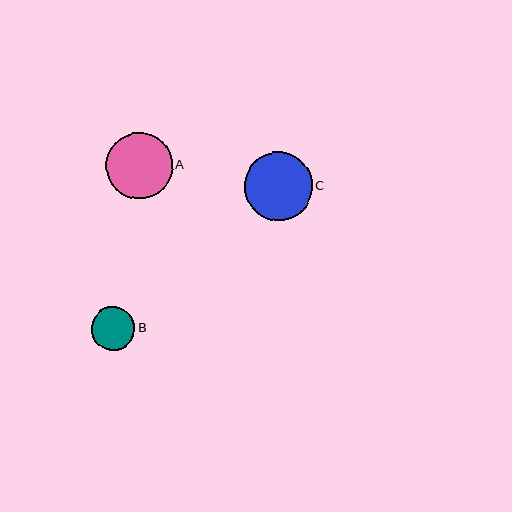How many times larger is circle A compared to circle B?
Circle A is approximately 1.5 times the size of circle B.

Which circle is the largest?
Circle C is the largest with a size of approximately 68 pixels.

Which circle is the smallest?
Circle B is the smallest with a size of approximately 44 pixels.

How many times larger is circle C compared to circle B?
Circle C is approximately 1.6 times the size of circle B.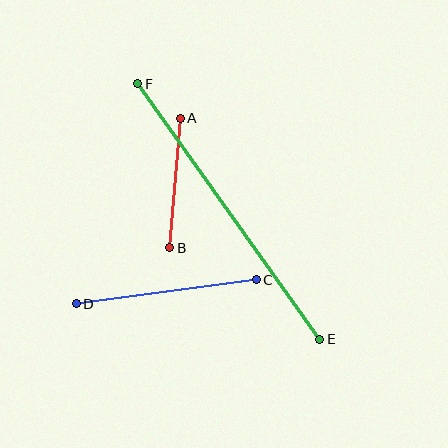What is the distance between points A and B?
The distance is approximately 130 pixels.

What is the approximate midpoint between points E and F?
The midpoint is at approximately (229, 212) pixels.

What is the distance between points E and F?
The distance is approximately 314 pixels.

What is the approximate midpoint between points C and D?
The midpoint is at approximately (166, 292) pixels.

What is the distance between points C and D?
The distance is approximately 182 pixels.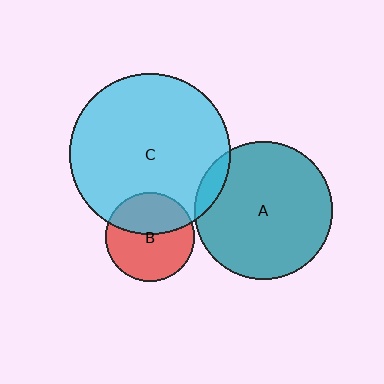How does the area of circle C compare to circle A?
Approximately 1.4 times.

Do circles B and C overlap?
Yes.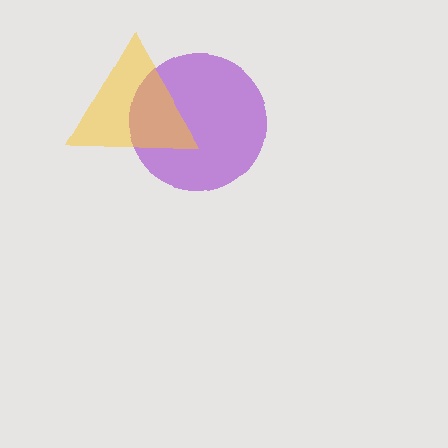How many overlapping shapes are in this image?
There are 2 overlapping shapes in the image.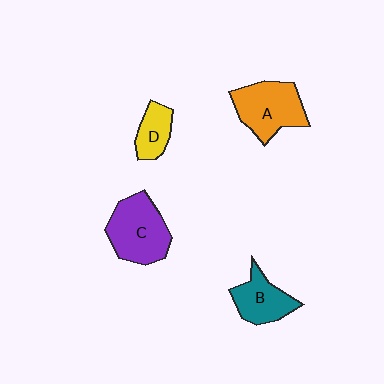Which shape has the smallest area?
Shape D (yellow).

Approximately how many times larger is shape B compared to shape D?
Approximately 1.5 times.